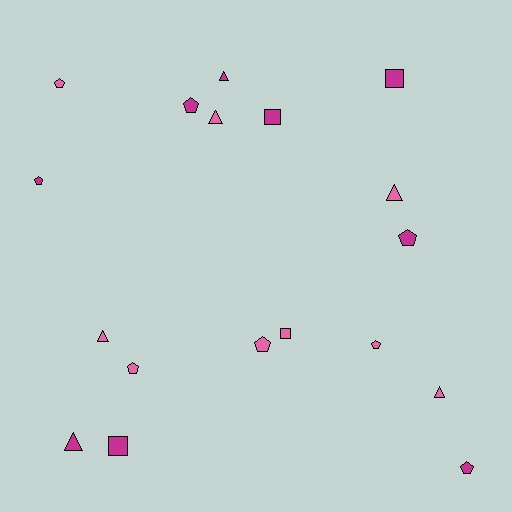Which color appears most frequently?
Magenta, with 9 objects.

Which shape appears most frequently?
Pentagon, with 8 objects.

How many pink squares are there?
There is 1 pink square.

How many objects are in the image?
There are 18 objects.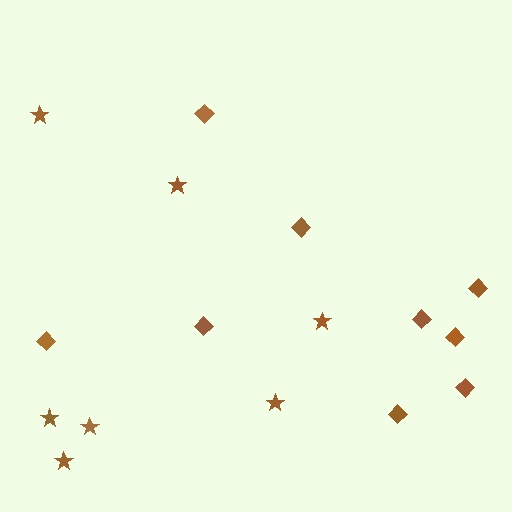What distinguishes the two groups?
There are 2 groups: one group of stars (7) and one group of diamonds (9).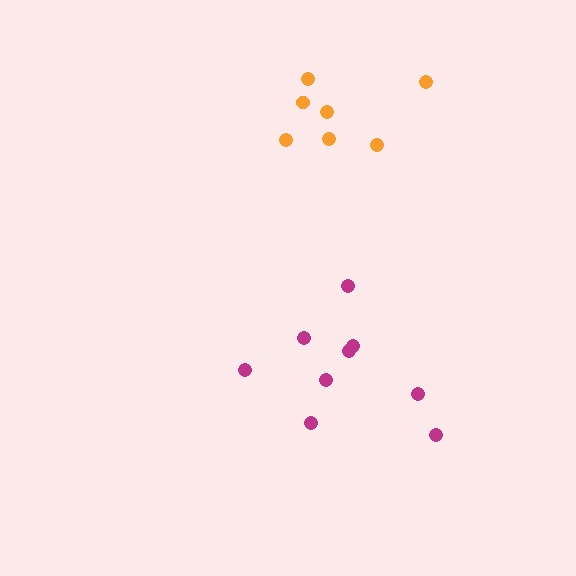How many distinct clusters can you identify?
There are 2 distinct clusters.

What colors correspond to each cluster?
The clusters are colored: orange, magenta.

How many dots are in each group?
Group 1: 7 dots, Group 2: 9 dots (16 total).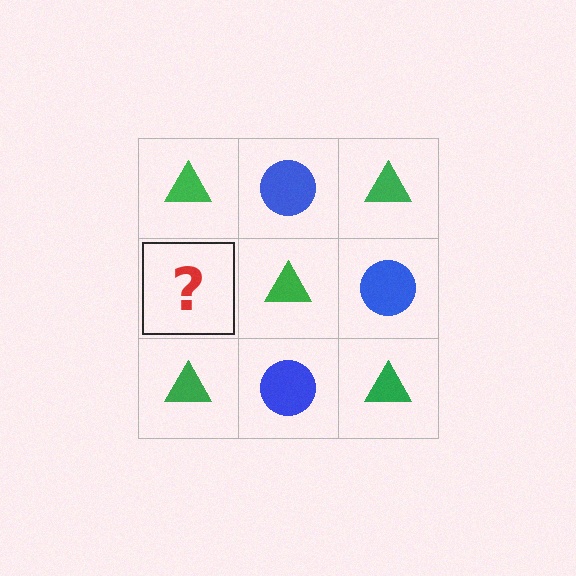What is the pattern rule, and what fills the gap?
The rule is that it alternates green triangle and blue circle in a checkerboard pattern. The gap should be filled with a blue circle.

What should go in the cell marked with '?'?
The missing cell should contain a blue circle.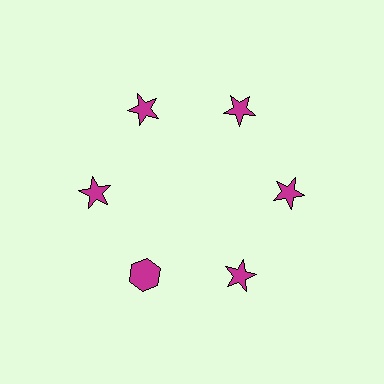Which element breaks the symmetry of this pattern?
The magenta hexagon at roughly the 7 o'clock position breaks the symmetry. All other shapes are magenta stars.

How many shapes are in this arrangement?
There are 6 shapes arranged in a ring pattern.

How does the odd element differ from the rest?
It has a different shape: hexagon instead of star.